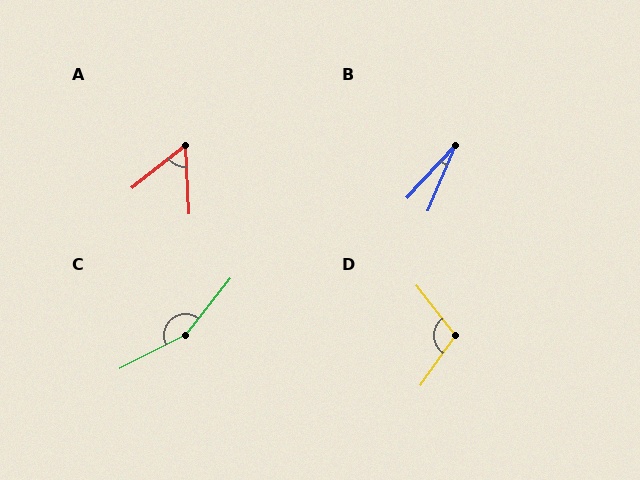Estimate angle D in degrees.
Approximately 107 degrees.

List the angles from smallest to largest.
B (20°), A (55°), D (107°), C (155°).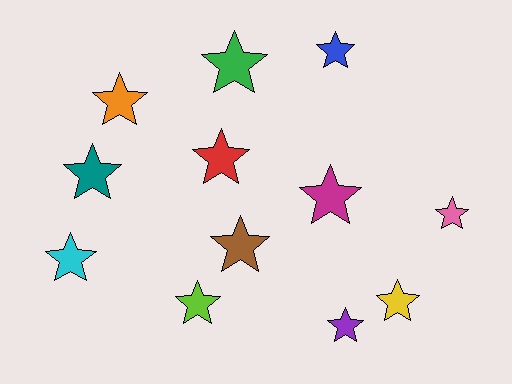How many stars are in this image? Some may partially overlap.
There are 12 stars.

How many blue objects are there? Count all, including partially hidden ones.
There is 1 blue object.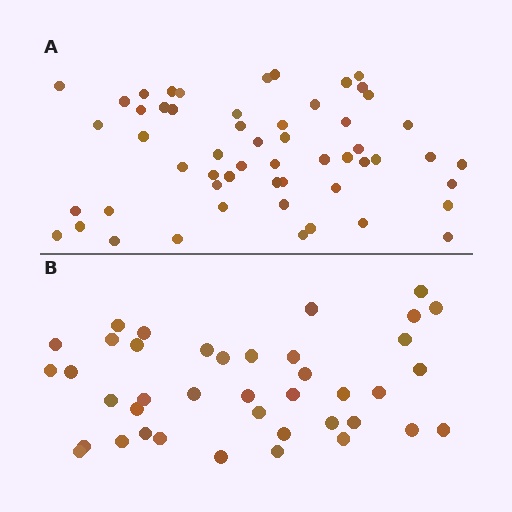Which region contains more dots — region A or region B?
Region A (the top region) has more dots.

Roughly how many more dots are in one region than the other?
Region A has approximately 15 more dots than region B.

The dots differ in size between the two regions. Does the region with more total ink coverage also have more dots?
No. Region B has more total ink coverage because its dots are larger, but region A actually contains more individual dots. Total area can be misleading — the number of items is what matters here.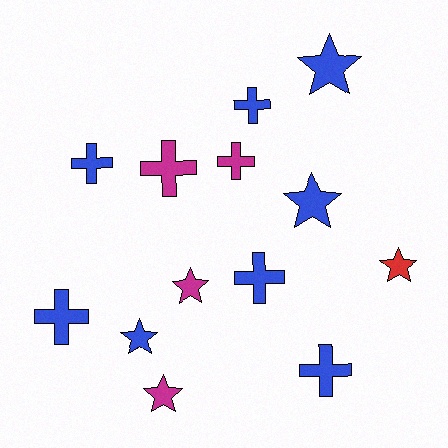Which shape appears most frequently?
Cross, with 7 objects.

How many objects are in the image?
There are 13 objects.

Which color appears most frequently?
Blue, with 8 objects.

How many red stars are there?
There is 1 red star.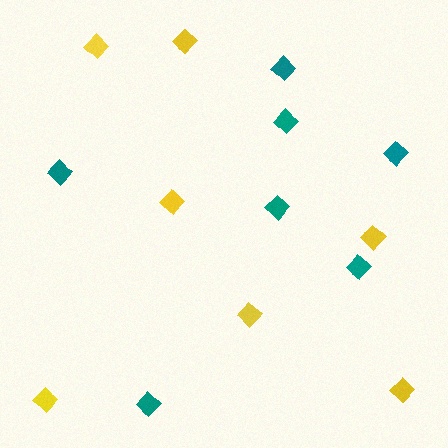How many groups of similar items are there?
There are 2 groups: one group of teal diamonds (7) and one group of yellow diamonds (7).